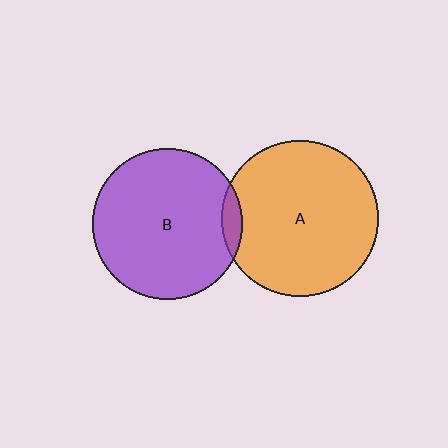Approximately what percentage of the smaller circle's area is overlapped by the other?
Approximately 5%.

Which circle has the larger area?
Circle A (orange).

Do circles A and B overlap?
Yes.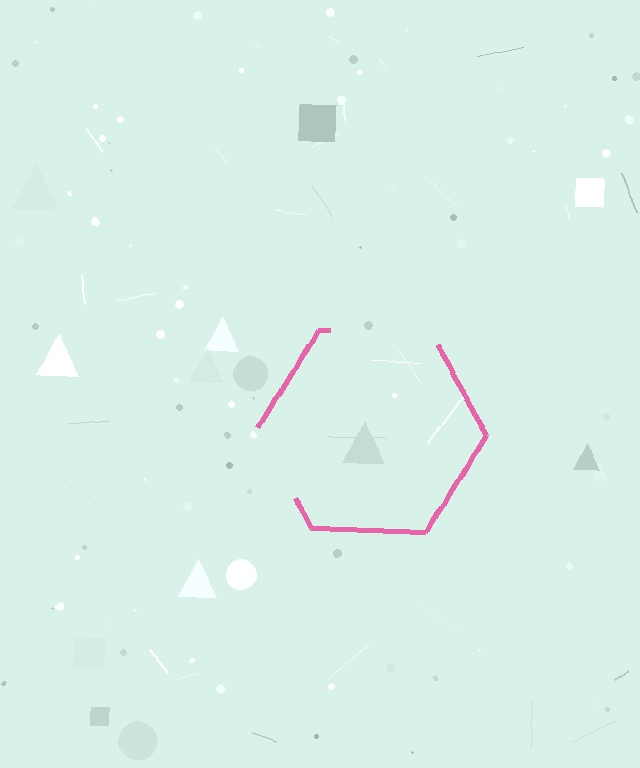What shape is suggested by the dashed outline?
The dashed outline suggests a hexagon.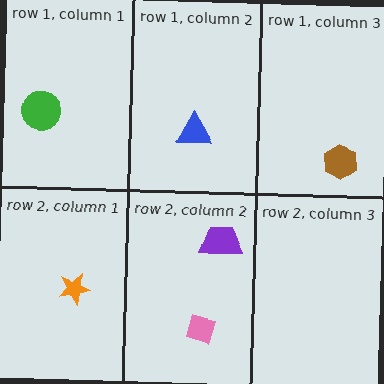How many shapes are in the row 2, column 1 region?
1.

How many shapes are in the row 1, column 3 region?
1.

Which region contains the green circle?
The row 1, column 1 region.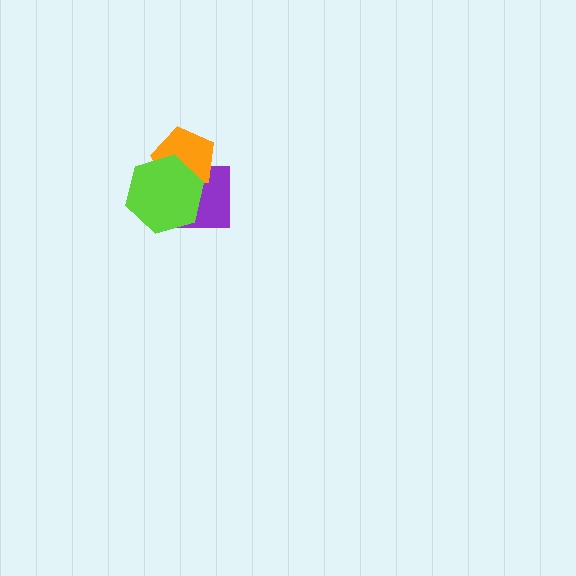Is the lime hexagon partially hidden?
No, no other shape covers it.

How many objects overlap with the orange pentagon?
2 objects overlap with the orange pentagon.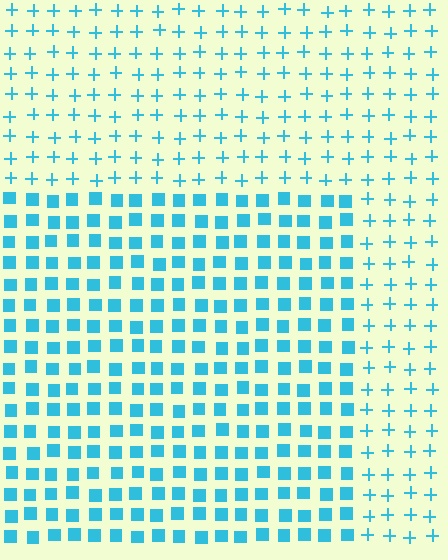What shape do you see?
I see a rectangle.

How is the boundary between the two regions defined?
The boundary is defined by a change in element shape: squares inside vs. plus signs outside. All elements share the same color and spacing.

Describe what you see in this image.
The image is filled with small cyan elements arranged in a uniform grid. A rectangle-shaped region contains squares, while the surrounding area contains plus signs. The boundary is defined purely by the change in element shape.